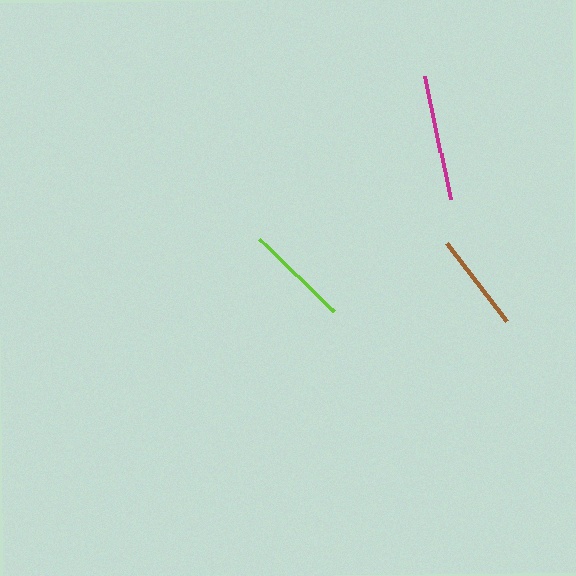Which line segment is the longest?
The magenta line is the longest at approximately 125 pixels.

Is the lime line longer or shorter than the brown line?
The lime line is longer than the brown line.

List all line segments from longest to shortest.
From longest to shortest: magenta, lime, brown.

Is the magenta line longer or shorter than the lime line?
The magenta line is longer than the lime line.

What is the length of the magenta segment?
The magenta segment is approximately 125 pixels long.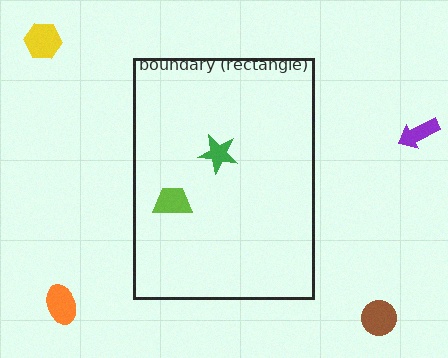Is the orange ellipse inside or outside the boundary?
Outside.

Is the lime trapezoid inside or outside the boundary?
Inside.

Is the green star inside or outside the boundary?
Inside.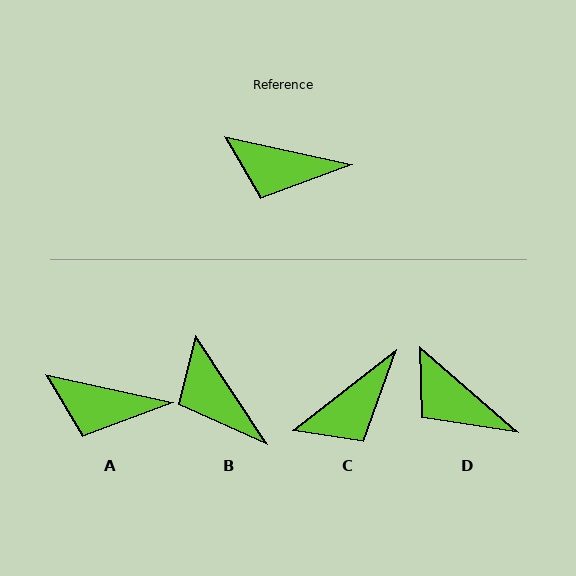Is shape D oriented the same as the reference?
No, it is off by about 29 degrees.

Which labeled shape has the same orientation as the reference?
A.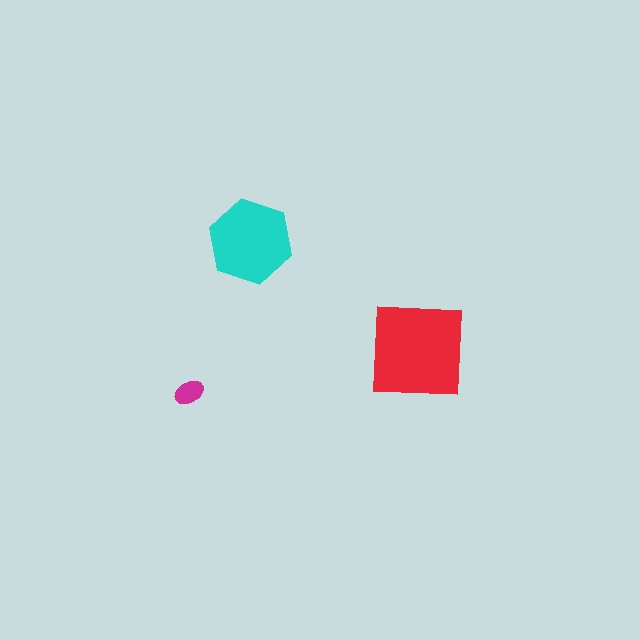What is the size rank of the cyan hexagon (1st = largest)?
2nd.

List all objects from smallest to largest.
The magenta ellipse, the cyan hexagon, the red square.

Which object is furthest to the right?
The red square is rightmost.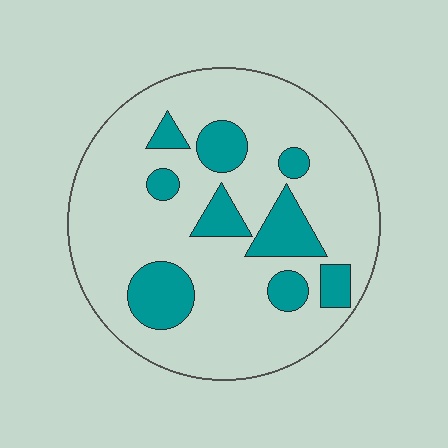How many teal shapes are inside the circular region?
9.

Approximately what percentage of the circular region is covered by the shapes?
Approximately 20%.